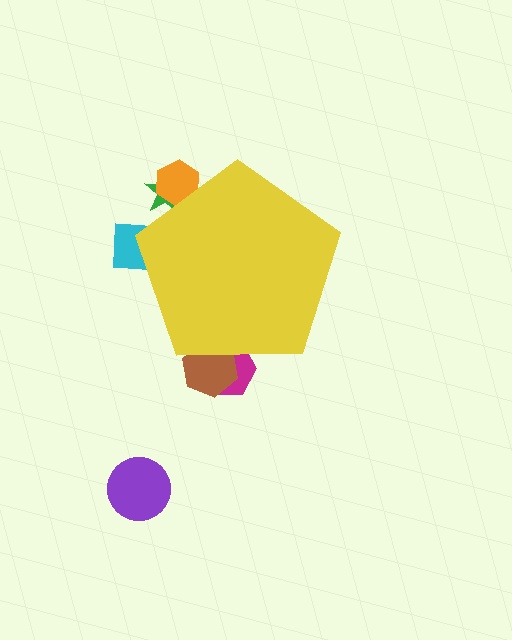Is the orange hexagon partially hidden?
Yes, the orange hexagon is partially hidden behind the yellow pentagon.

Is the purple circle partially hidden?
No, the purple circle is fully visible.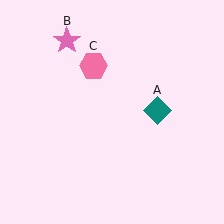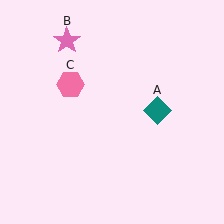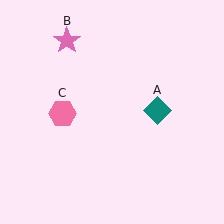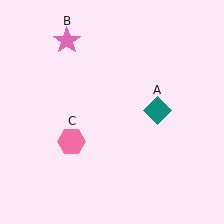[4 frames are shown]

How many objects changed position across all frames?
1 object changed position: pink hexagon (object C).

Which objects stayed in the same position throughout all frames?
Teal diamond (object A) and pink star (object B) remained stationary.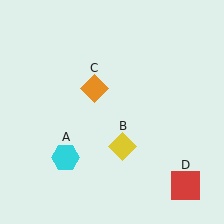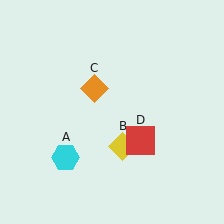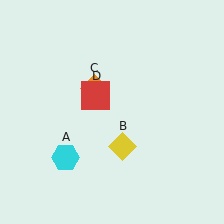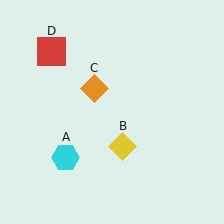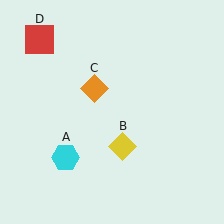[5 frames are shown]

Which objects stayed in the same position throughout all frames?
Cyan hexagon (object A) and yellow diamond (object B) and orange diamond (object C) remained stationary.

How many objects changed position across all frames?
1 object changed position: red square (object D).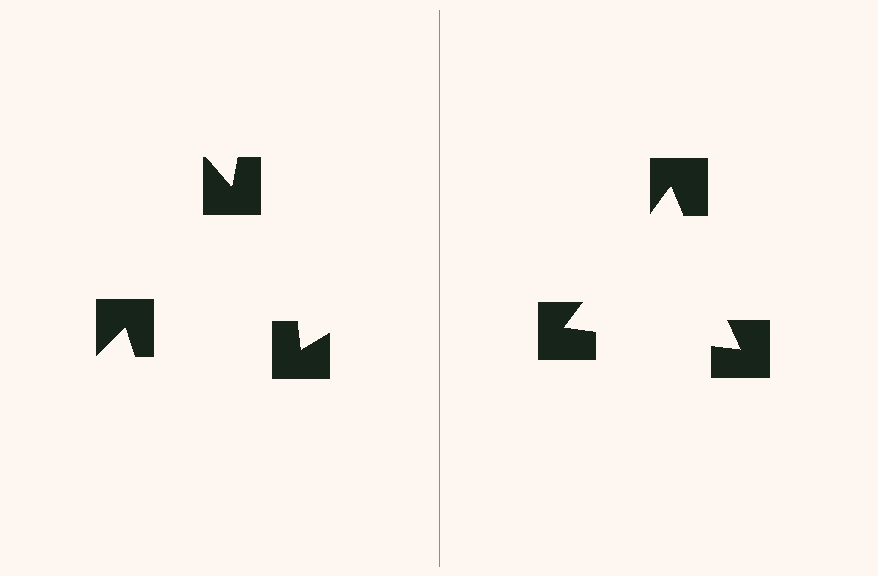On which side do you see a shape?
An illusory triangle appears on the right side. On the left side the wedge cuts are rotated, so no coherent shape forms.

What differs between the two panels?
The notched squares are positioned identically on both sides; only the wedge orientations differ. On the right they align to a triangle; on the left they are misaligned.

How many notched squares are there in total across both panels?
6 — 3 on each side.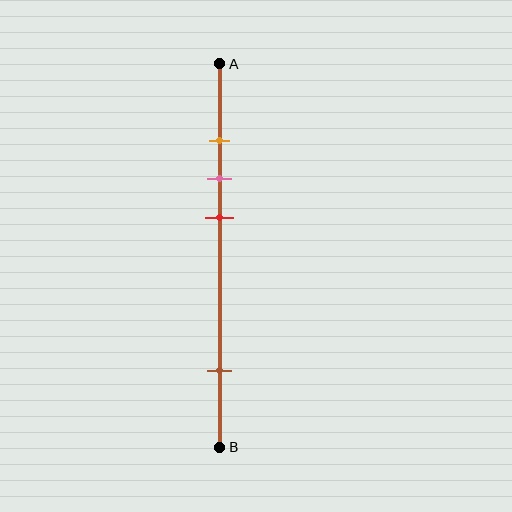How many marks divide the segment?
There are 4 marks dividing the segment.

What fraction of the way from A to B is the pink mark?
The pink mark is approximately 30% (0.3) of the way from A to B.